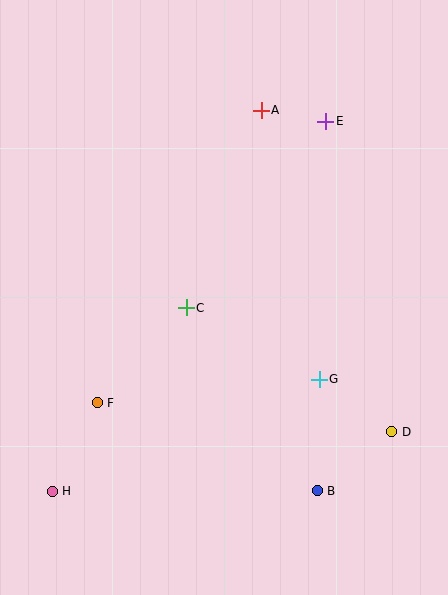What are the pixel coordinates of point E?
Point E is at (326, 121).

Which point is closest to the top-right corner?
Point E is closest to the top-right corner.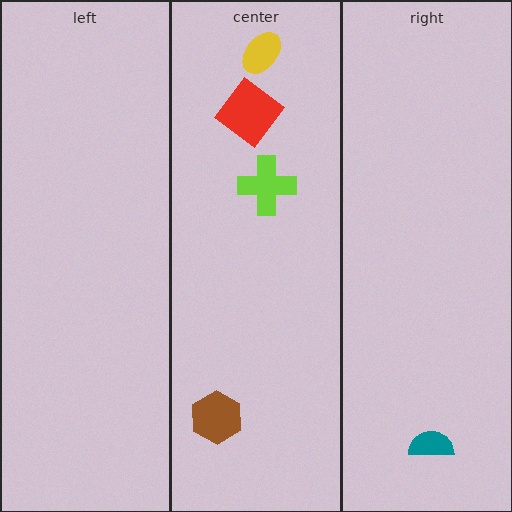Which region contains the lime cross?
The center region.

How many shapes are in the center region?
4.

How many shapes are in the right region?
1.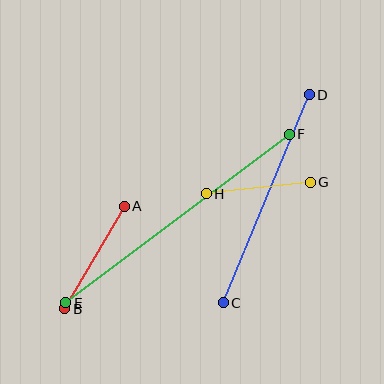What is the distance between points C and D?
The distance is approximately 225 pixels.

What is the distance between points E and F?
The distance is approximately 280 pixels.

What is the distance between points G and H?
The distance is approximately 104 pixels.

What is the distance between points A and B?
The distance is approximately 118 pixels.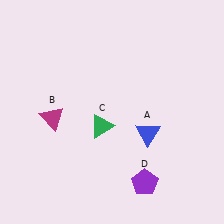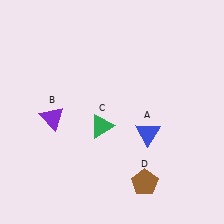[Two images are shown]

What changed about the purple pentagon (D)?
In Image 1, D is purple. In Image 2, it changed to brown.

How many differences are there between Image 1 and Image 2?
There are 2 differences between the two images.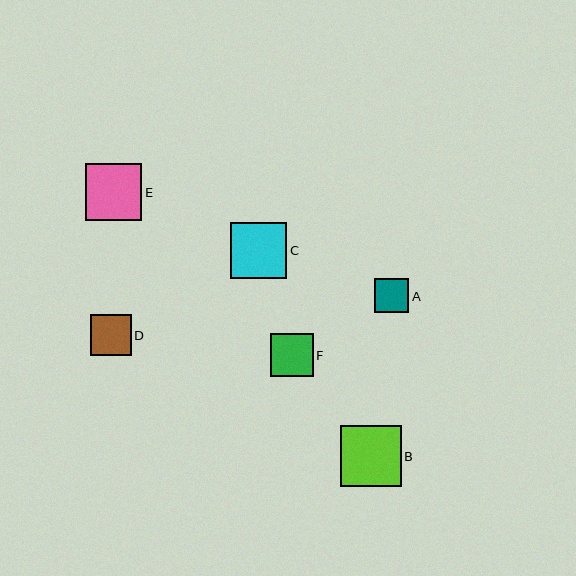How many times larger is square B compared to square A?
Square B is approximately 1.8 times the size of square A.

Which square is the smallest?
Square A is the smallest with a size of approximately 34 pixels.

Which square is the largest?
Square B is the largest with a size of approximately 61 pixels.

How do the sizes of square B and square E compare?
Square B and square E are approximately the same size.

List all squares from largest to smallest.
From largest to smallest: B, E, C, F, D, A.